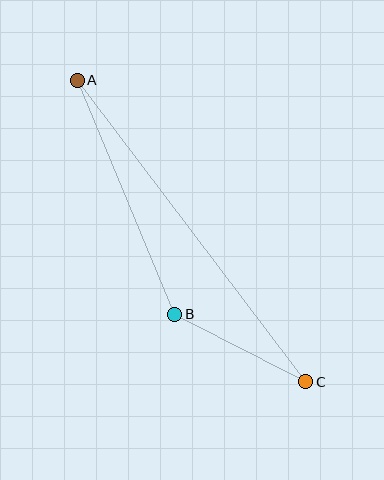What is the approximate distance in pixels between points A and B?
The distance between A and B is approximately 254 pixels.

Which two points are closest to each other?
Points B and C are closest to each other.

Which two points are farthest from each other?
Points A and C are farthest from each other.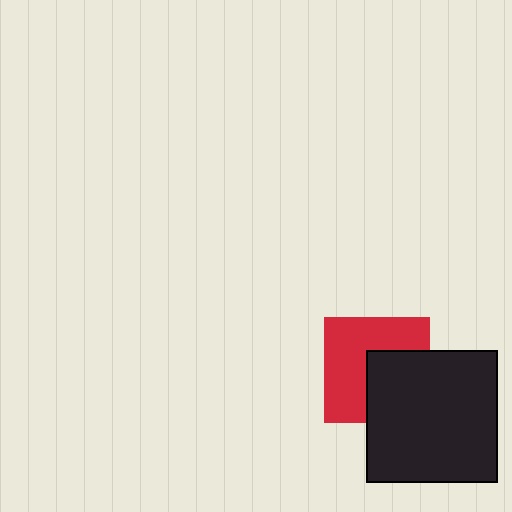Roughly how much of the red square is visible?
About half of it is visible (roughly 58%).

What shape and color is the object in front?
The object in front is a black square.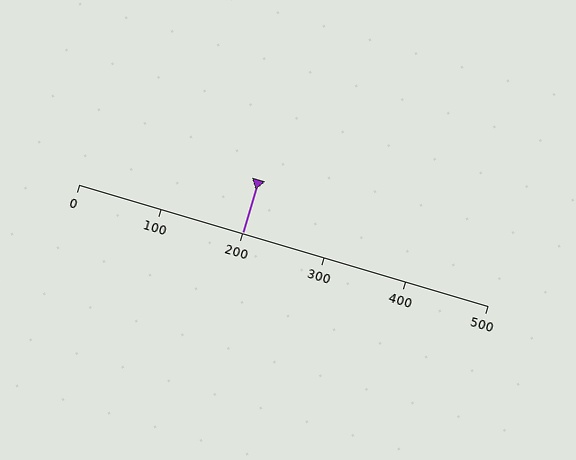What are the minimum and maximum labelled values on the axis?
The axis runs from 0 to 500.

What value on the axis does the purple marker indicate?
The marker indicates approximately 200.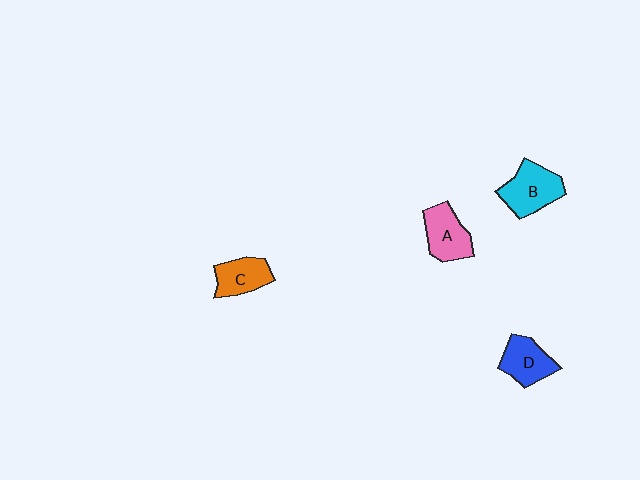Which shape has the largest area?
Shape B (cyan).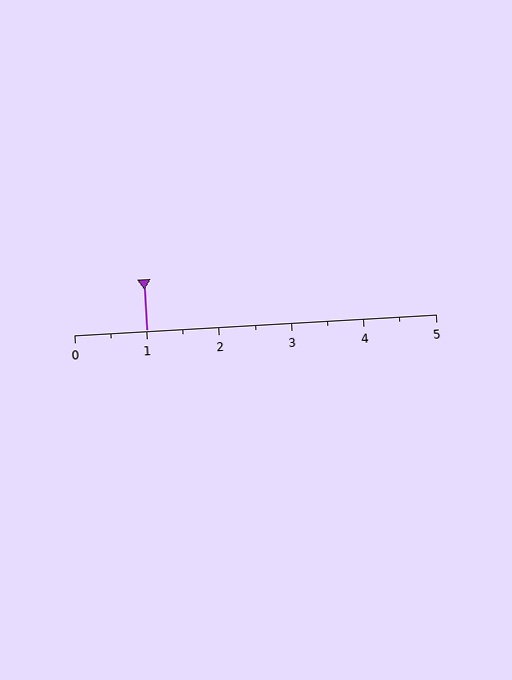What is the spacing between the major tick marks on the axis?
The major ticks are spaced 1 apart.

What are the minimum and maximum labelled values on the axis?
The axis runs from 0 to 5.